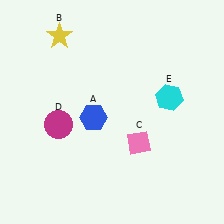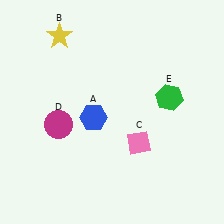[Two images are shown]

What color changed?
The hexagon (E) changed from cyan in Image 1 to green in Image 2.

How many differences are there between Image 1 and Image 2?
There is 1 difference between the two images.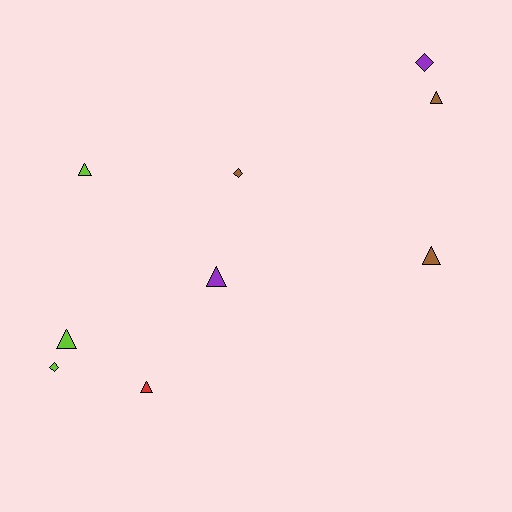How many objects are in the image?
There are 9 objects.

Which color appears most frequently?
Brown, with 3 objects.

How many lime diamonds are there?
There is 1 lime diamond.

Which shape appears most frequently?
Triangle, with 6 objects.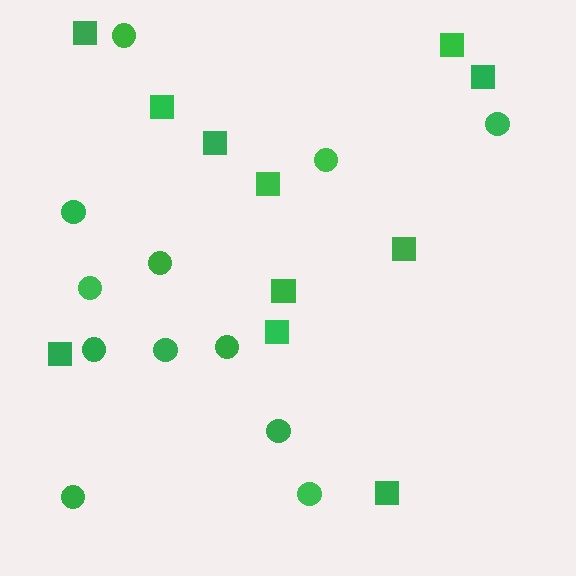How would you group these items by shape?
There are 2 groups: one group of circles (12) and one group of squares (11).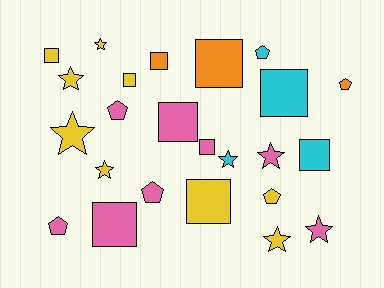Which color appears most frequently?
Yellow, with 9 objects.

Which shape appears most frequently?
Square, with 10 objects.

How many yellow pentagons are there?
There is 1 yellow pentagon.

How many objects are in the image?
There are 24 objects.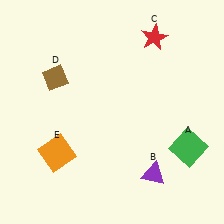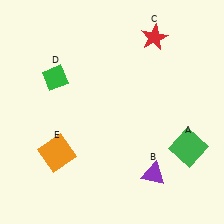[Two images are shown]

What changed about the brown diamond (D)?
In Image 1, D is brown. In Image 2, it changed to green.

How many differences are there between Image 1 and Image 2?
There is 1 difference between the two images.